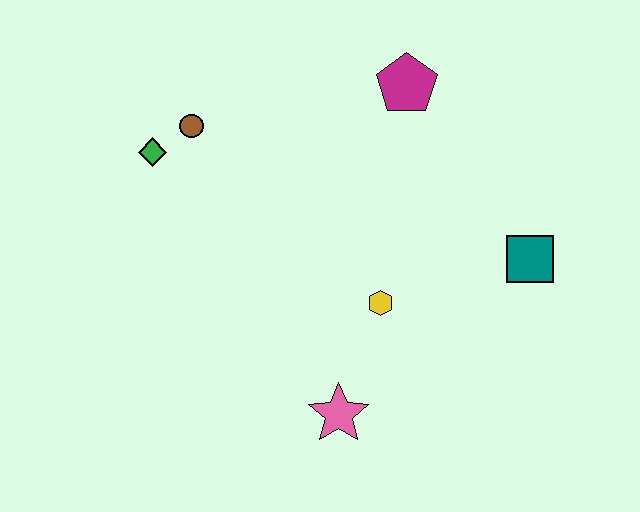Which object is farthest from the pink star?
The magenta pentagon is farthest from the pink star.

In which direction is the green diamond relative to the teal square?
The green diamond is to the left of the teal square.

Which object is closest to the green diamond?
The brown circle is closest to the green diamond.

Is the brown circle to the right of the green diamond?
Yes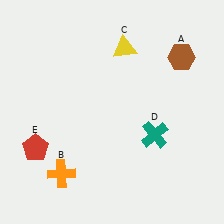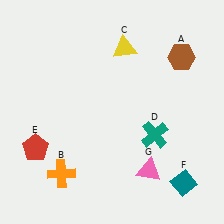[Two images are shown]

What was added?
A teal diamond (F), a pink triangle (G) were added in Image 2.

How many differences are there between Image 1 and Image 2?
There are 2 differences between the two images.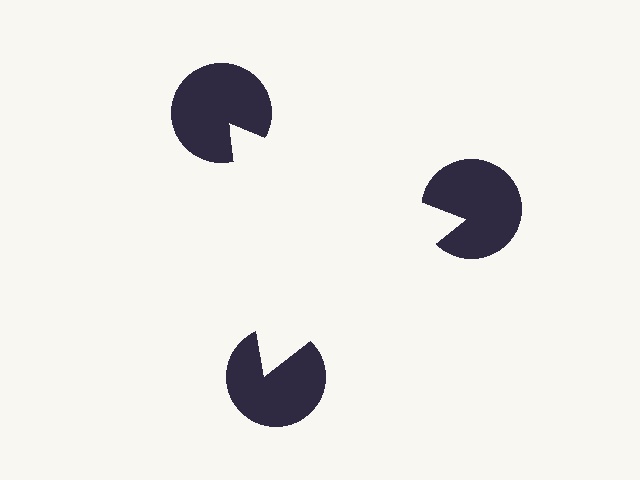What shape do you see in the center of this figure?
An illusory triangle — its edges are inferred from the aligned wedge cuts in the pac-man discs, not physically drawn.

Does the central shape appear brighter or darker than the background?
It typically appears slightly brighter than the background, even though no actual brightness change is drawn.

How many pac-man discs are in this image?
There are 3 — one at each vertex of the illusory triangle.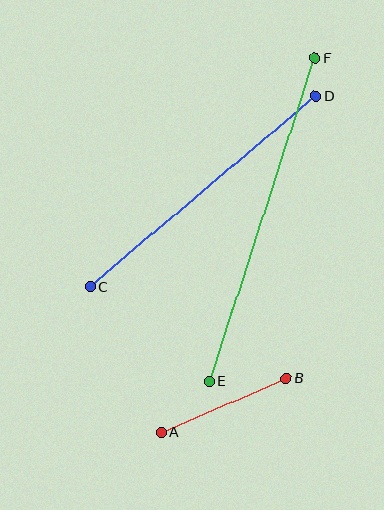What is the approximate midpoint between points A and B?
The midpoint is at approximately (224, 405) pixels.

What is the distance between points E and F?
The distance is approximately 340 pixels.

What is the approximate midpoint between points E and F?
The midpoint is at approximately (263, 219) pixels.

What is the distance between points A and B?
The distance is approximately 136 pixels.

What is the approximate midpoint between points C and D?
The midpoint is at approximately (203, 191) pixels.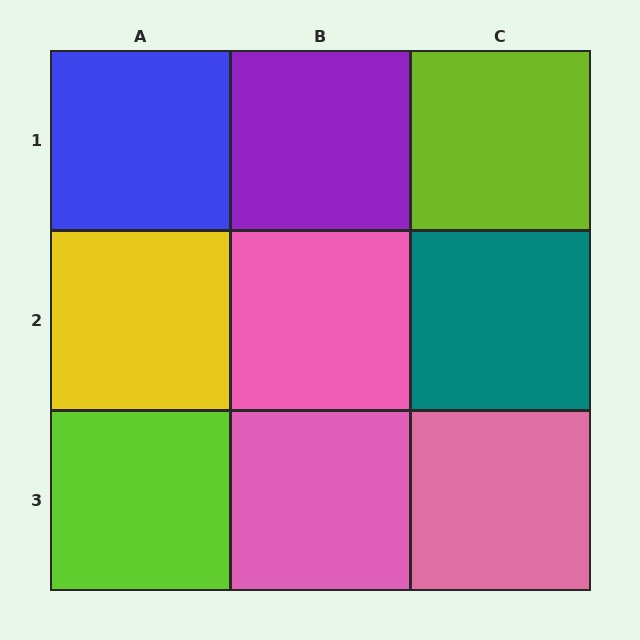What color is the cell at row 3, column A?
Lime.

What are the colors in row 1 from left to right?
Blue, purple, lime.